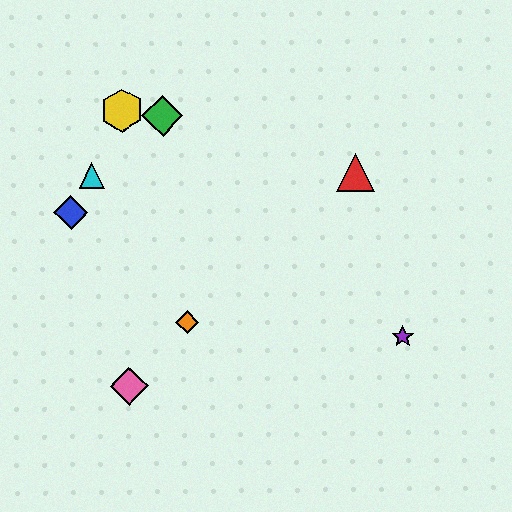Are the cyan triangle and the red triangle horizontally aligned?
Yes, both are at y≈175.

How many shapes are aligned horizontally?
2 shapes (the red triangle, the cyan triangle) are aligned horizontally.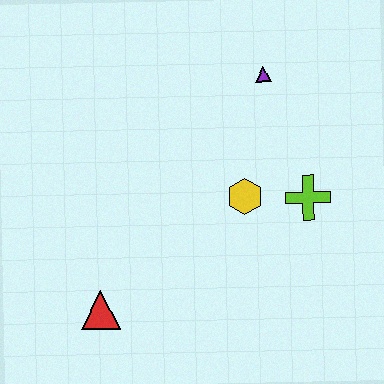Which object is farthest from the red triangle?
The purple triangle is farthest from the red triangle.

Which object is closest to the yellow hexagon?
The lime cross is closest to the yellow hexagon.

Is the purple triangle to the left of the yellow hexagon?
No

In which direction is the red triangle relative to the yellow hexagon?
The red triangle is to the left of the yellow hexagon.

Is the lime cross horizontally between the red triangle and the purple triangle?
No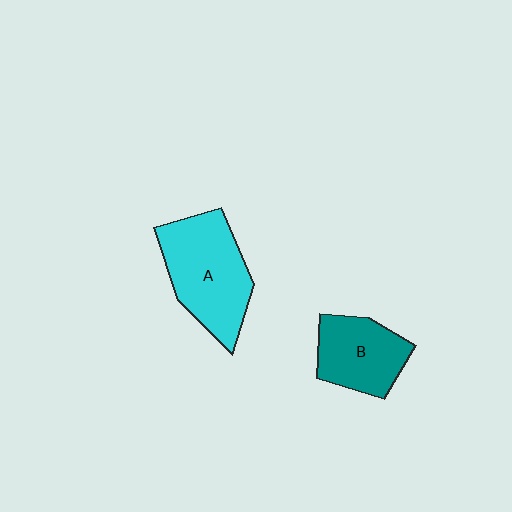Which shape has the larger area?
Shape A (cyan).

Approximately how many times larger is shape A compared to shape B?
Approximately 1.4 times.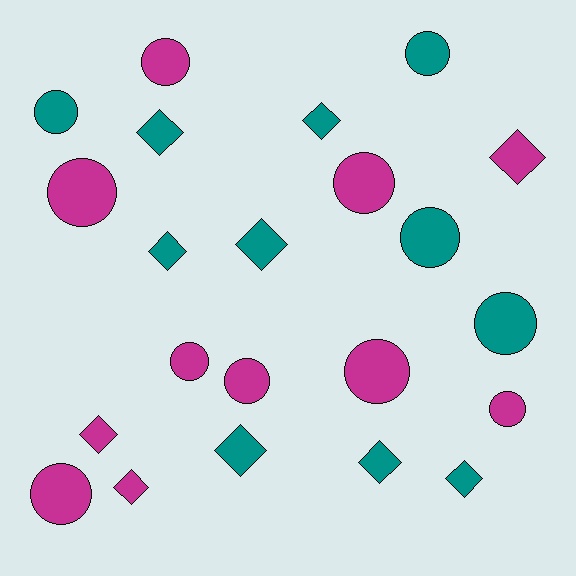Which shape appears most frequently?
Circle, with 12 objects.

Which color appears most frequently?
Magenta, with 11 objects.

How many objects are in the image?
There are 22 objects.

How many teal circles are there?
There are 4 teal circles.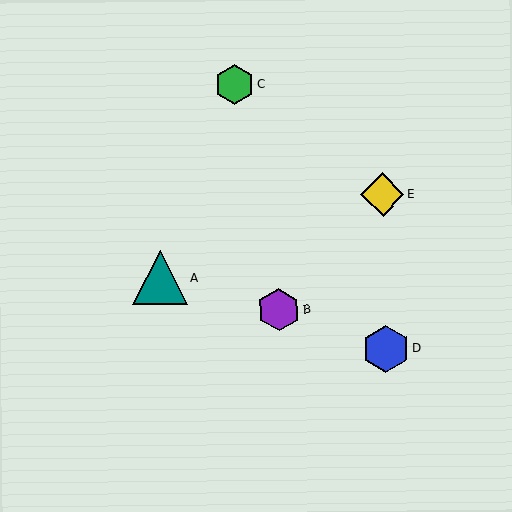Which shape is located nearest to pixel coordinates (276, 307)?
The purple hexagon (labeled B) at (279, 310) is nearest to that location.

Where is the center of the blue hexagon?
The center of the blue hexagon is at (386, 349).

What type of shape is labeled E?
Shape E is a yellow diamond.